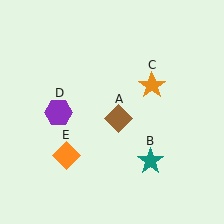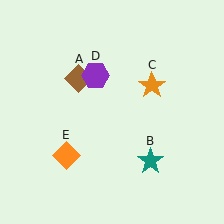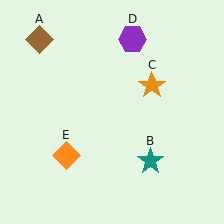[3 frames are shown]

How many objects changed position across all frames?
2 objects changed position: brown diamond (object A), purple hexagon (object D).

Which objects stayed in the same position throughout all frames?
Teal star (object B) and orange star (object C) and orange diamond (object E) remained stationary.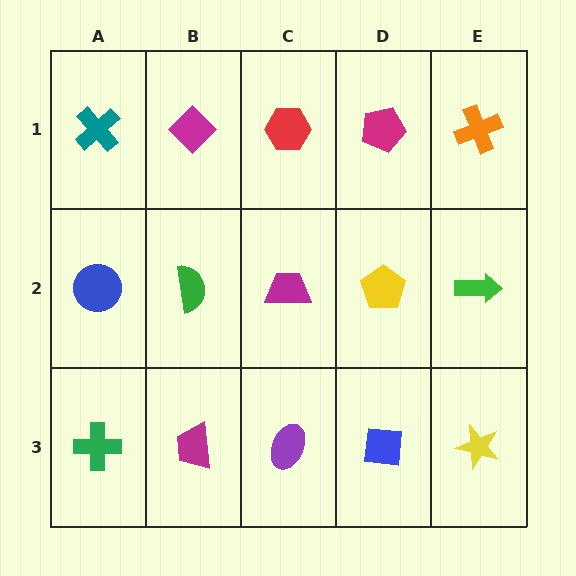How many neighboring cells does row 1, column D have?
3.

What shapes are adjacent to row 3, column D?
A yellow pentagon (row 2, column D), a purple ellipse (row 3, column C), a yellow star (row 3, column E).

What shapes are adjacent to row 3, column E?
A green arrow (row 2, column E), a blue square (row 3, column D).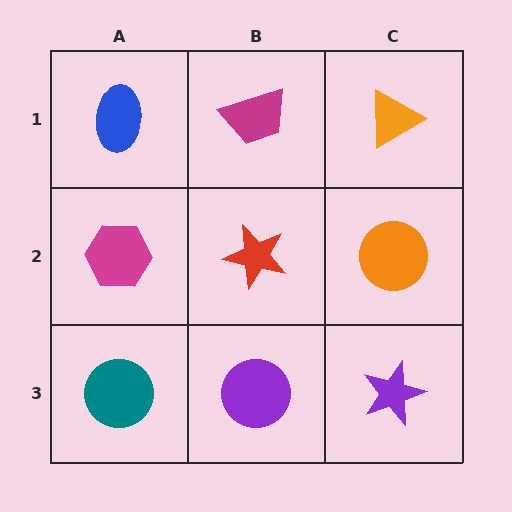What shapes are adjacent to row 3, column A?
A magenta hexagon (row 2, column A), a purple circle (row 3, column B).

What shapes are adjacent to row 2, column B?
A magenta trapezoid (row 1, column B), a purple circle (row 3, column B), a magenta hexagon (row 2, column A), an orange circle (row 2, column C).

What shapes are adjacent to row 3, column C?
An orange circle (row 2, column C), a purple circle (row 3, column B).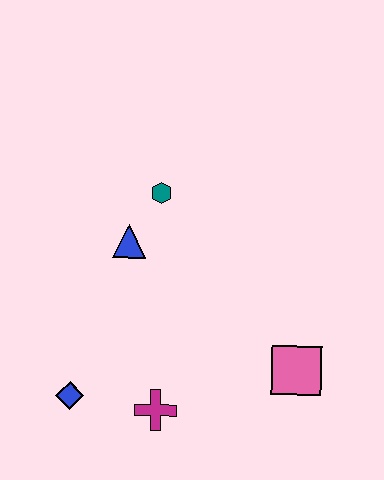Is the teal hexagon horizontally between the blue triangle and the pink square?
Yes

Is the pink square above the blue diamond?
Yes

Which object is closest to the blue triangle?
The teal hexagon is closest to the blue triangle.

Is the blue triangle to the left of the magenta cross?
Yes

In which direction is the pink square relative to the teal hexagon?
The pink square is below the teal hexagon.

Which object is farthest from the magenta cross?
The teal hexagon is farthest from the magenta cross.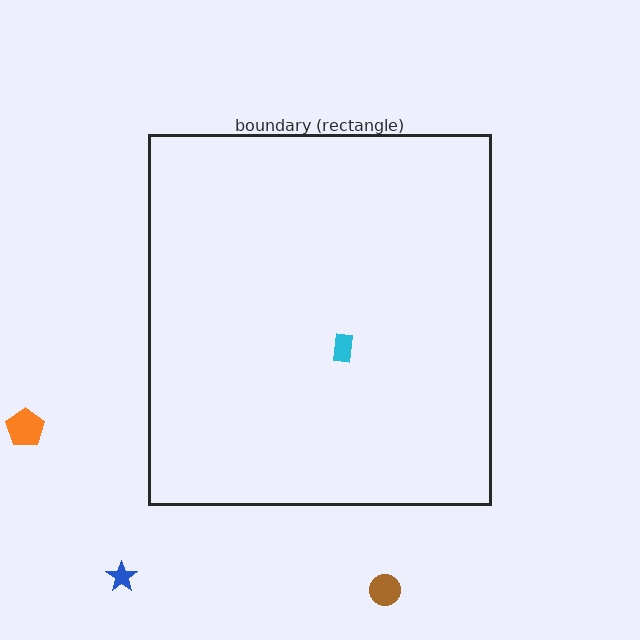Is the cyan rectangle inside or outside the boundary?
Inside.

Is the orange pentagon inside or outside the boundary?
Outside.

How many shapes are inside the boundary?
1 inside, 3 outside.